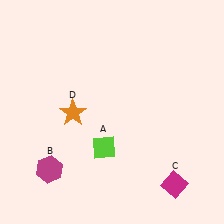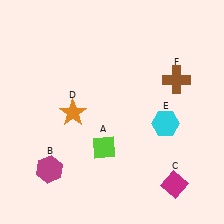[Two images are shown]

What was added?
A cyan hexagon (E), a brown cross (F) were added in Image 2.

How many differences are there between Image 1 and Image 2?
There are 2 differences between the two images.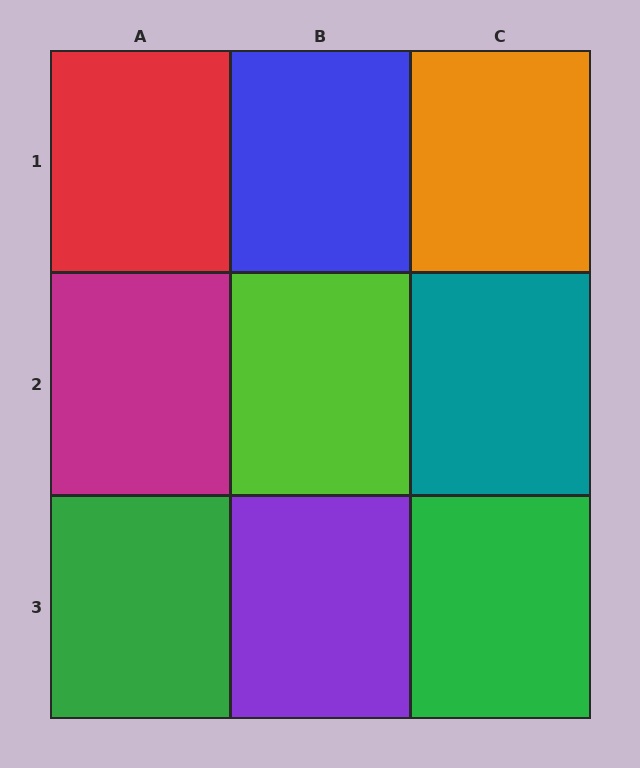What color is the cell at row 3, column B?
Purple.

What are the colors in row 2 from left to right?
Magenta, lime, teal.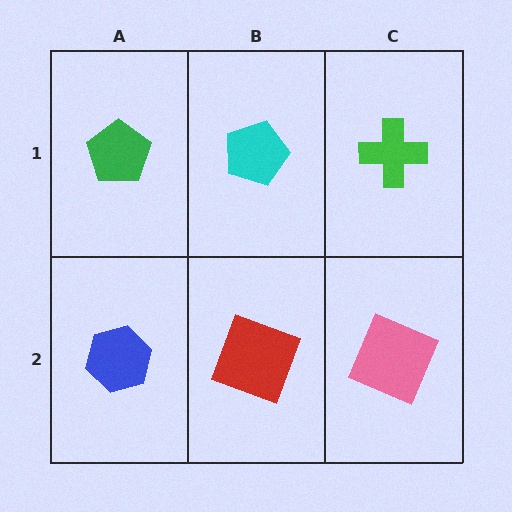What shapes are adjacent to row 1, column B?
A red square (row 2, column B), a green pentagon (row 1, column A), a green cross (row 1, column C).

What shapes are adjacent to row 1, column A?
A blue hexagon (row 2, column A), a cyan pentagon (row 1, column B).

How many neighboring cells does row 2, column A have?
2.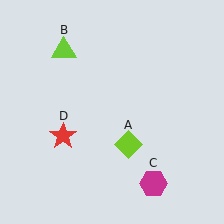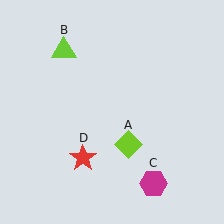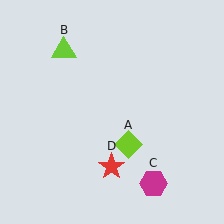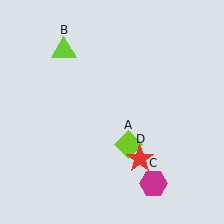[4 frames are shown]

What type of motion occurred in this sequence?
The red star (object D) rotated counterclockwise around the center of the scene.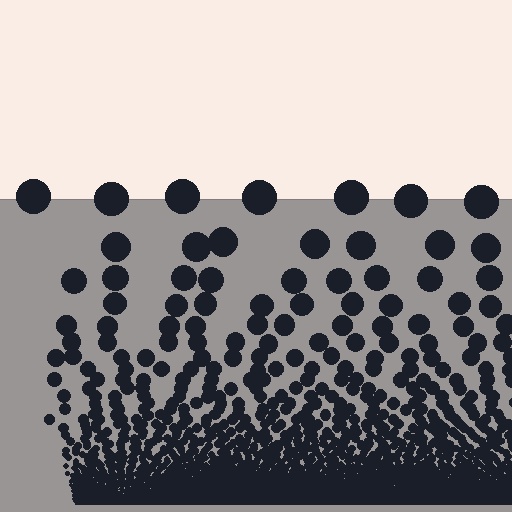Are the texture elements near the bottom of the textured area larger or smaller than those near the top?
Smaller. The gradient is inverted — elements near the bottom are smaller and denser.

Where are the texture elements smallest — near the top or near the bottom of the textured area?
Near the bottom.